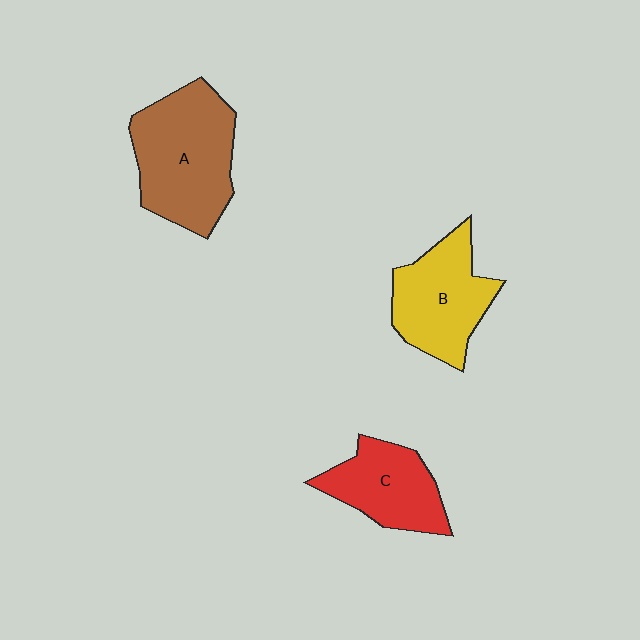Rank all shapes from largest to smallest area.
From largest to smallest: A (brown), B (yellow), C (red).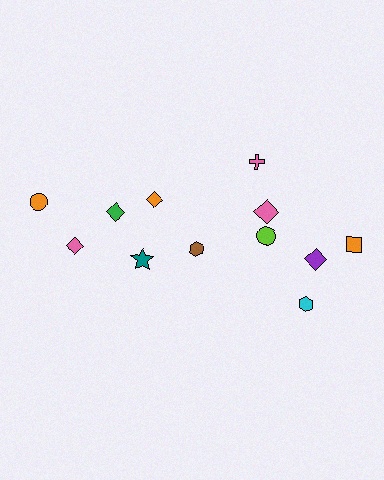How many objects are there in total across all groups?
There are 12 objects.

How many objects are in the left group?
There are 5 objects.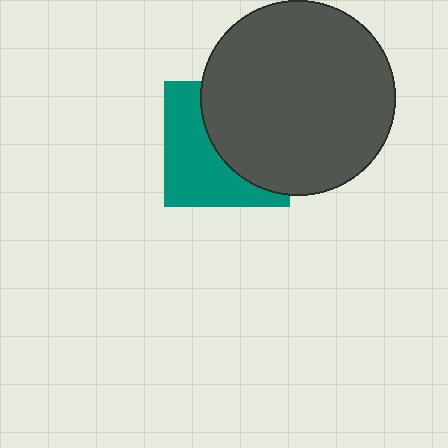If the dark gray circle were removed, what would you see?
You would see the complete teal square.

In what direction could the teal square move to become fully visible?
The teal square could move left. That would shift it out from behind the dark gray circle entirely.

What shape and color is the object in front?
The object in front is a dark gray circle.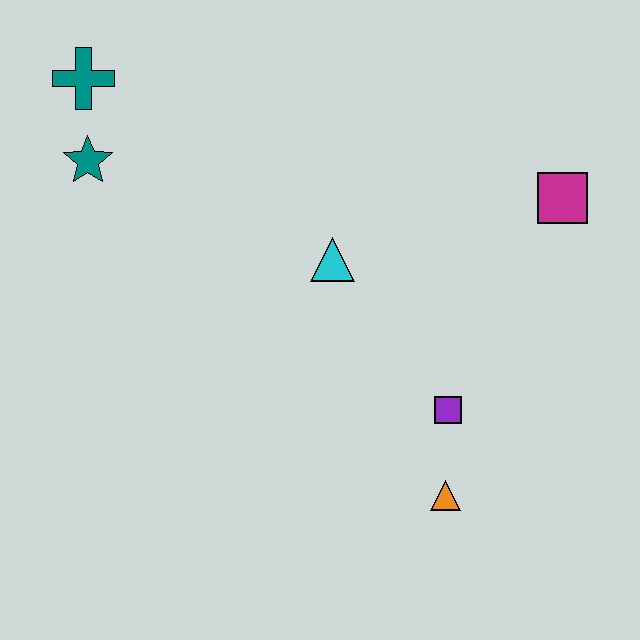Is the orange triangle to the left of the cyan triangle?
No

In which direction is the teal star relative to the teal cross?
The teal star is below the teal cross.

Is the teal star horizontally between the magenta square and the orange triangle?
No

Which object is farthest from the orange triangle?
The teal cross is farthest from the orange triangle.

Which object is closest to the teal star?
The teal cross is closest to the teal star.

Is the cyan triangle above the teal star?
No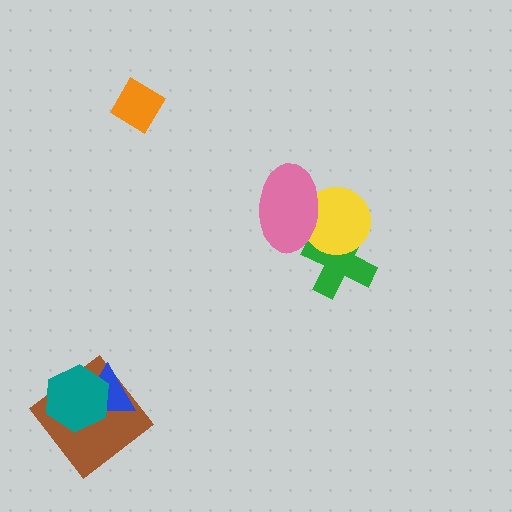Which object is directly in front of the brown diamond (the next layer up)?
The blue triangle is directly in front of the brown diamond.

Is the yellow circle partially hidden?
Yes, it is partially covered by another shape.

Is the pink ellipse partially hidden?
No, no other shape covers it.